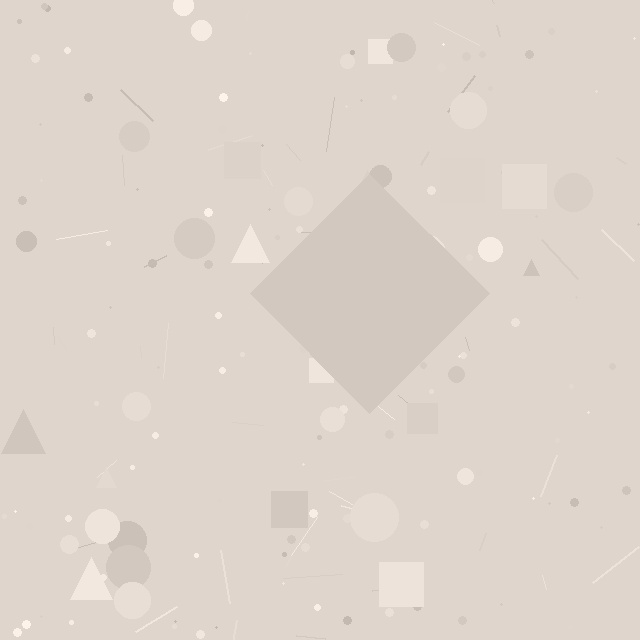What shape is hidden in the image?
A diamond is hidden in the image.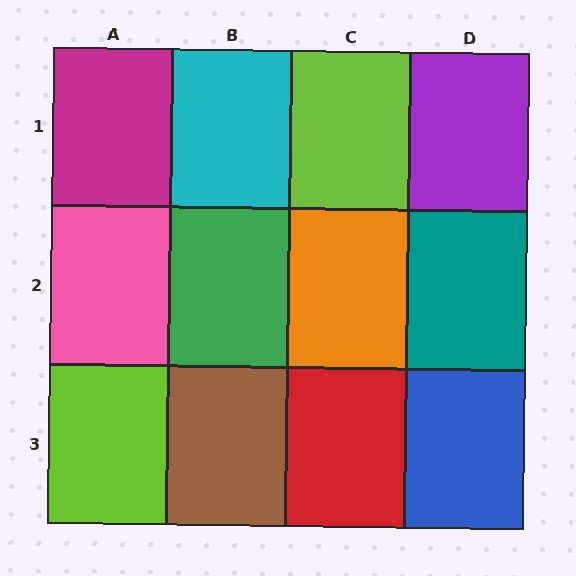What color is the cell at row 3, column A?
Lime.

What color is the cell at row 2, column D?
Teal.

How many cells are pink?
1 cell is pink.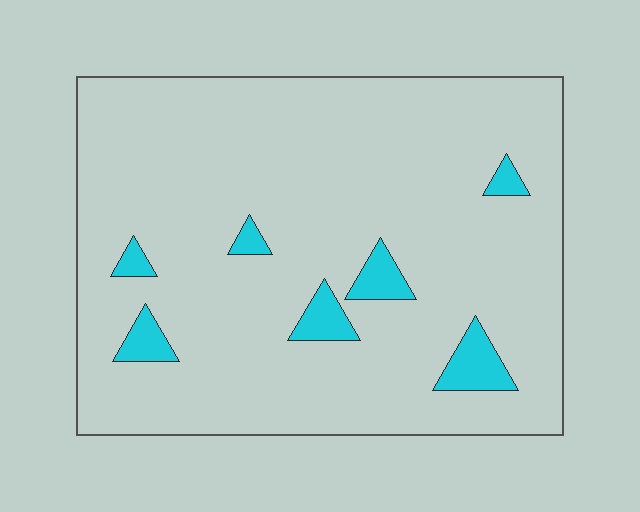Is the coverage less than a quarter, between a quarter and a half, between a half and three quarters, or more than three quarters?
Less than a quarter.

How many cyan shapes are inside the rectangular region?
7.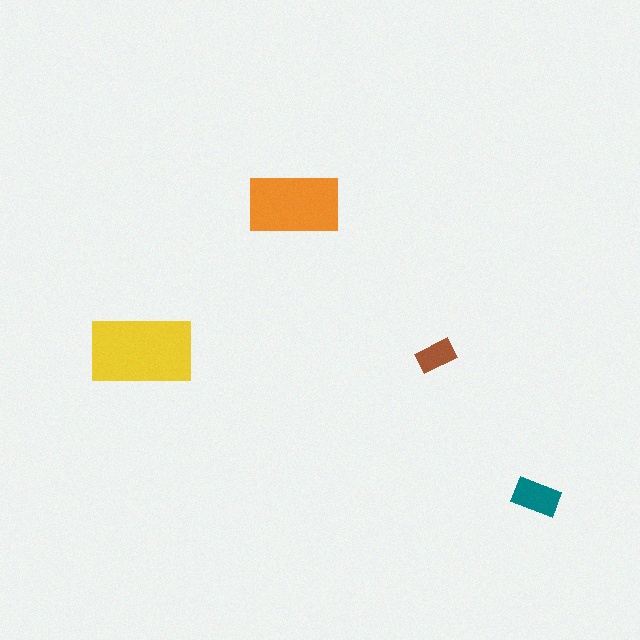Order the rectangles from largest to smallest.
the yellow one, the orange one, the teal one, the brown one.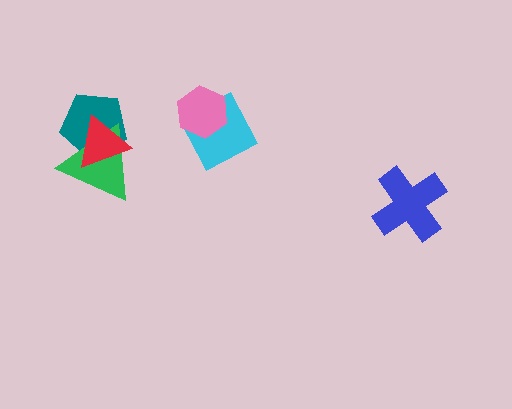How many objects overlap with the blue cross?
0 objects overlap with the blue cross.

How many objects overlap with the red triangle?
2 objects overlap with the red triangle.